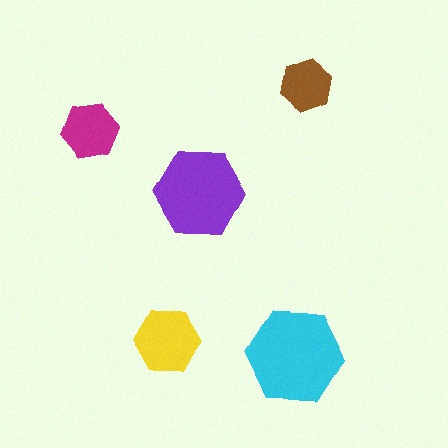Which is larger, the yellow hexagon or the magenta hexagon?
The yellow one.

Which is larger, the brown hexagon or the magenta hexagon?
The magenta one.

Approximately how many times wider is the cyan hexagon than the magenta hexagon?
About 1.5 times wider.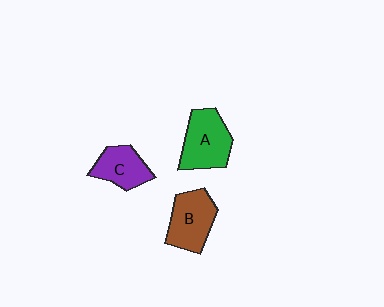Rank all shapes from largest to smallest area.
From largest to smallest: A (green), B (brown), C (purple).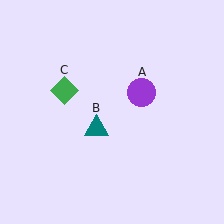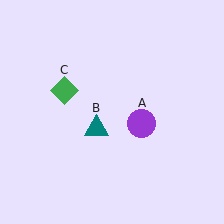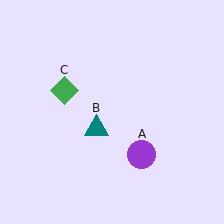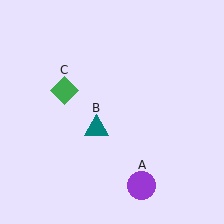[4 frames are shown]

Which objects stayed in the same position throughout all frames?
Teal triangle (object B) and green diamond (object C) remained stationary.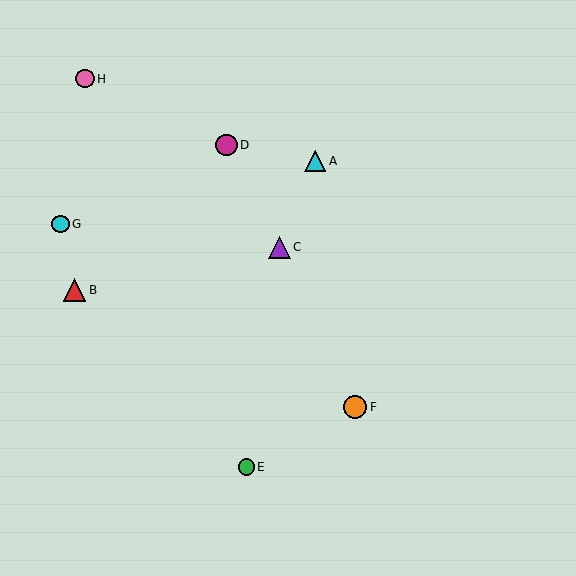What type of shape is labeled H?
Shape H is a pink circle.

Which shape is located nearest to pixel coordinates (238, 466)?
The green circle (labeled E) at (246, 467) is nearest to that location.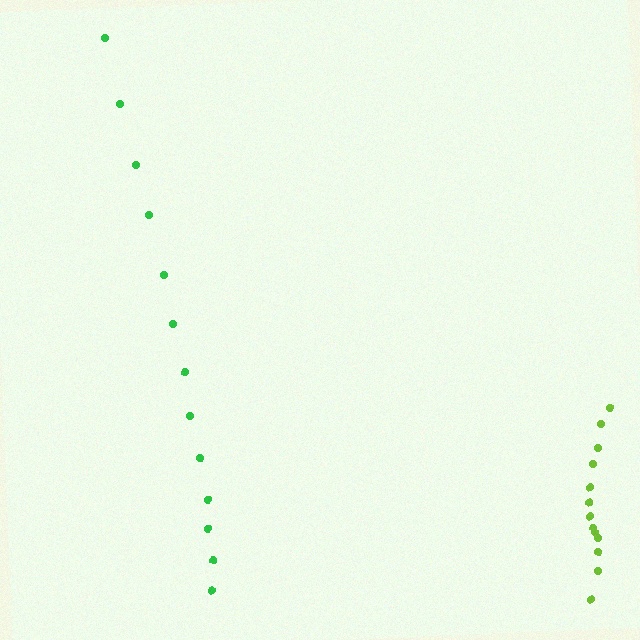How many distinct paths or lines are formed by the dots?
There are 2 distinct paths.